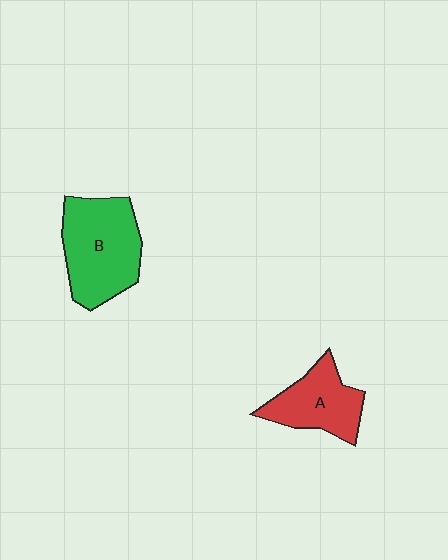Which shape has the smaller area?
Shape A (red).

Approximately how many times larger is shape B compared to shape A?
Approximately 1.4 times.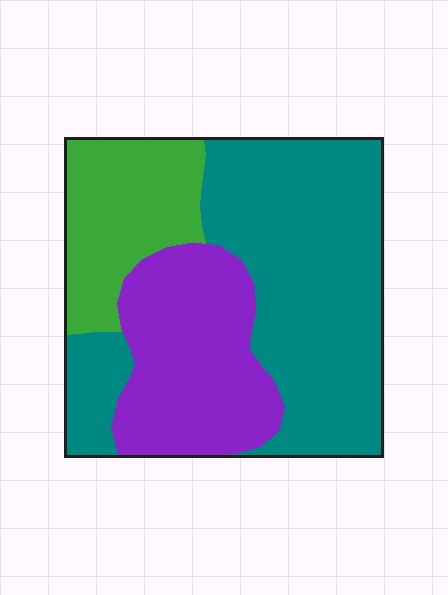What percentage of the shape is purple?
Purple takes up between a quarter and a half of the shape.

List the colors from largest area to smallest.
From largest to smallest: teal, purple, green.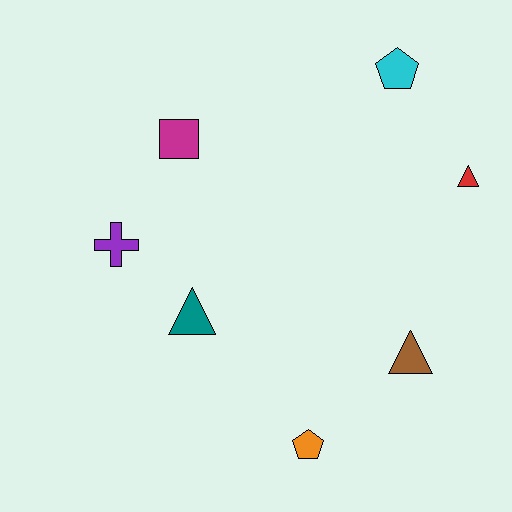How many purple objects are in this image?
There is 1 purple object.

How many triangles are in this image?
There are 3 triangles.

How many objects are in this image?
There are 7 objects.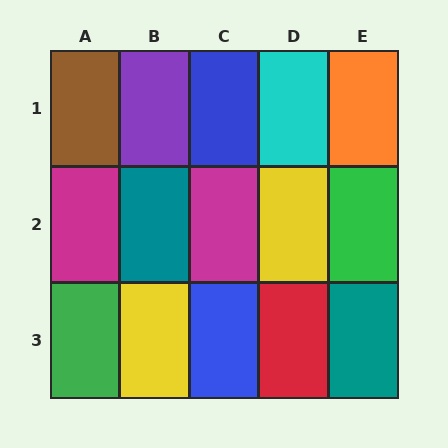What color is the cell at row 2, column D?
Yellow.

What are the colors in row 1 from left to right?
Brown, purple, blue, cyan, orange.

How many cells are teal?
2 cells are teal.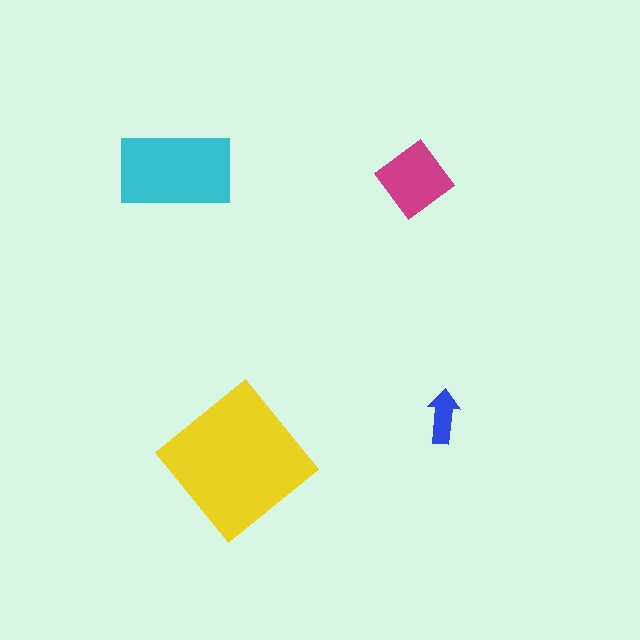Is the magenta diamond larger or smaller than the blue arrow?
Larger.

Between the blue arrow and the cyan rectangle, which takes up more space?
The cyan rectangle.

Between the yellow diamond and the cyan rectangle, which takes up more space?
The yellow diamond.